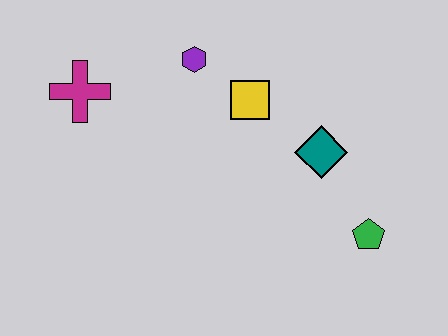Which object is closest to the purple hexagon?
The yellow square is closest to the purple hexagon.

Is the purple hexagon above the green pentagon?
Yes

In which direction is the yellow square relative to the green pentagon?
The yellow square is above the green pentagon.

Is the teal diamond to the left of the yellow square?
No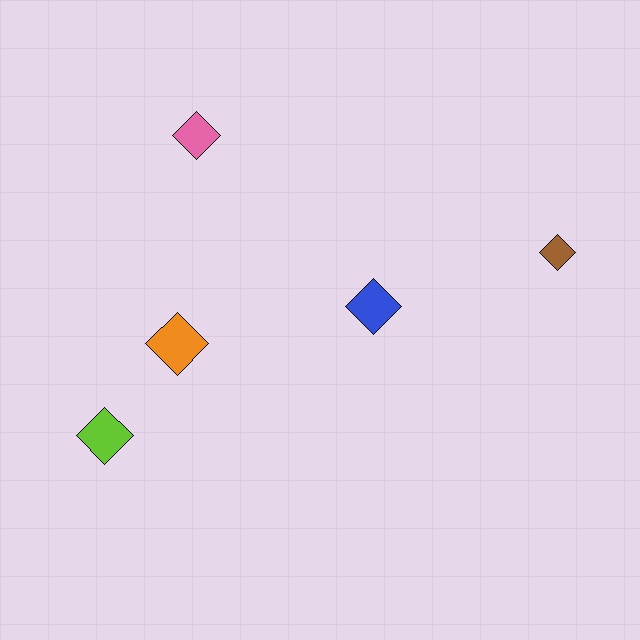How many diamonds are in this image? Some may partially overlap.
There are 5 diamonds.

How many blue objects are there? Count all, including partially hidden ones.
There is 1 blue object.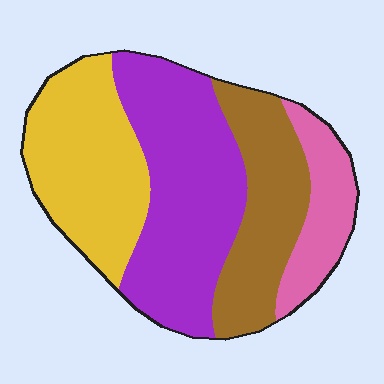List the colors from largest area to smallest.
From largest to smallest: purple, yellow, brown, pink.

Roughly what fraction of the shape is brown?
Brown takes up about one fifth (1/5) of the shape.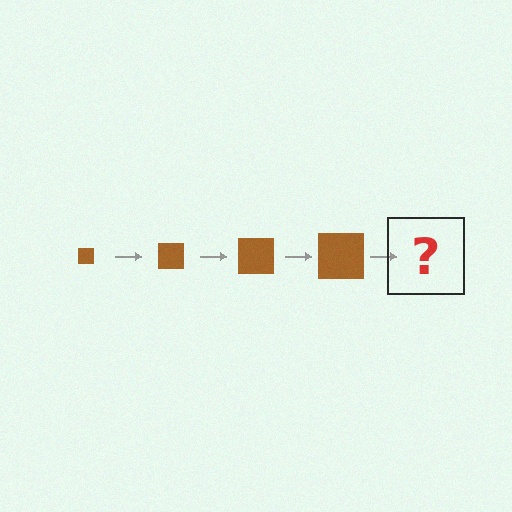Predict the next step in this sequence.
The next step is a brown square, larger than the previous one.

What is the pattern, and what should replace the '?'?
The pattern is that the square gets progressively larger each step. The '?' should be a brown square, larger than the previous one.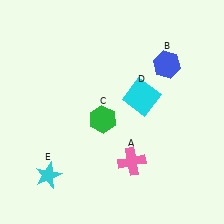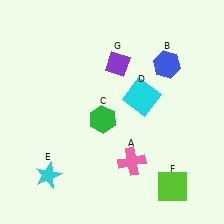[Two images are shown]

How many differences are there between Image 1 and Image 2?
There are 2 differences between the two images.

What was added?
A lime square (F), a purple diamond (G) were added in Image 2.